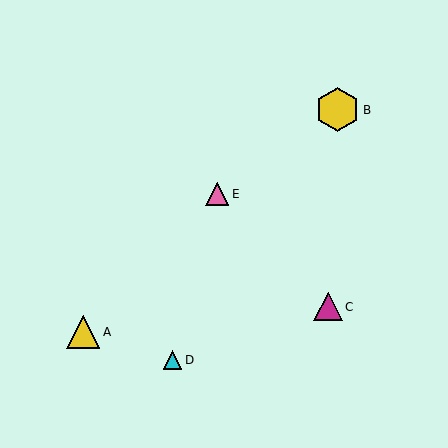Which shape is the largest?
The yellow hexagon (labeled B) is the largest.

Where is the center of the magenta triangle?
The center of the magenta triangle is at (328, 307).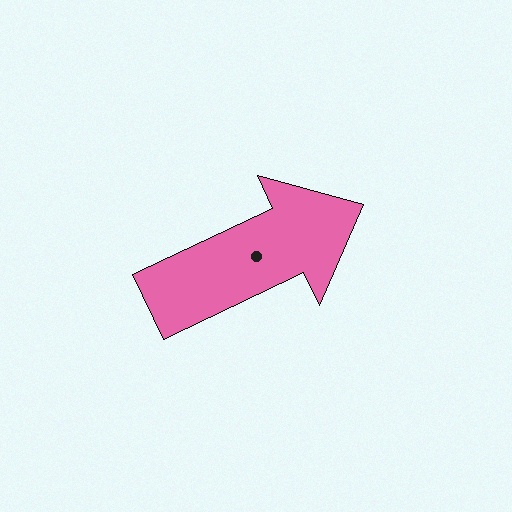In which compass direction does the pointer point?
Northeast.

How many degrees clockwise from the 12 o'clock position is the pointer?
Approximately 65 degrees.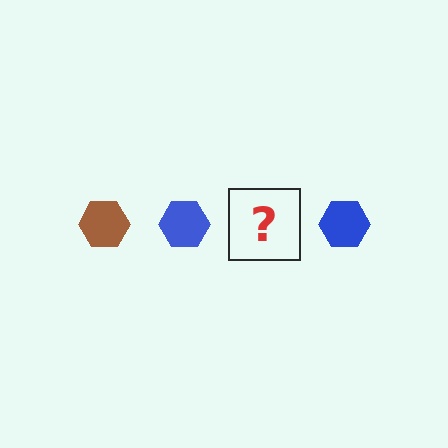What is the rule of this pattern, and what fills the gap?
The rule is that the pattern cycles through brown, blue hexagons. The gap should be filled with a brown hexagon.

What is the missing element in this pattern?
The missing element is a brown hexagon.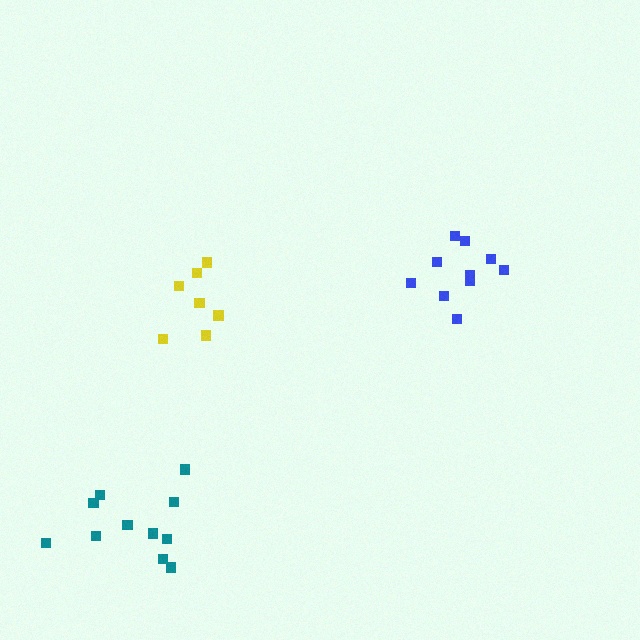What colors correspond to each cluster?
The clusters are colored: blue, yellow, teal.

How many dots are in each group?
Group 1: 10 dots, Group 2: 7 dots, Group 3: 11 dots (28 total).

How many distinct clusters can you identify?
There are 3 distinct clusters.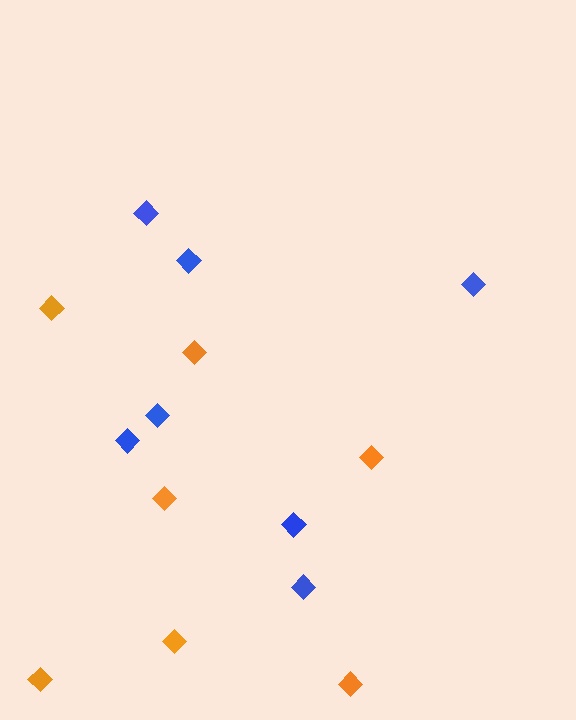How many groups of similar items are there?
There are 2 groups: one group of orange diamonds (7) and one group of blue diamonds (7).